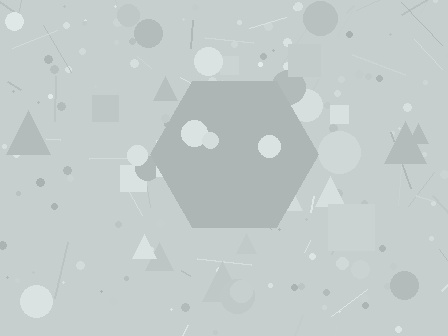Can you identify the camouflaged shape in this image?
The camouflaged shape is a hexagon.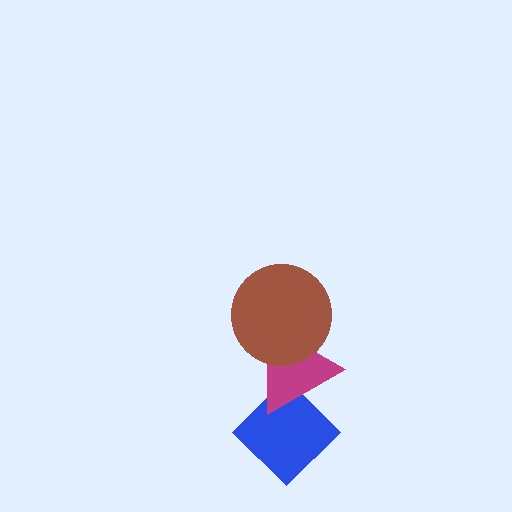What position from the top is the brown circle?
The brown circle is 1st from the top.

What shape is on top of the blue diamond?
The magenta triangle is on top of the blue diamond.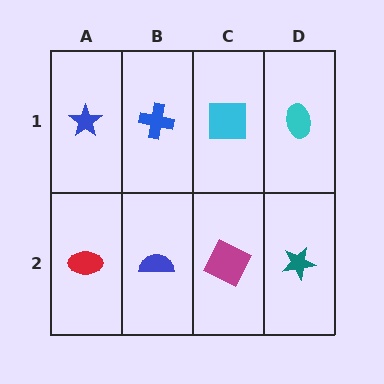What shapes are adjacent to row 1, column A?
A red ellipse (row 2, column A), a blue cross (row 1, column B).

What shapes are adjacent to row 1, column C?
A magenta square (row 2, column C), a blue cross (row 1, column B), a cyan ellipse (row 1, column D).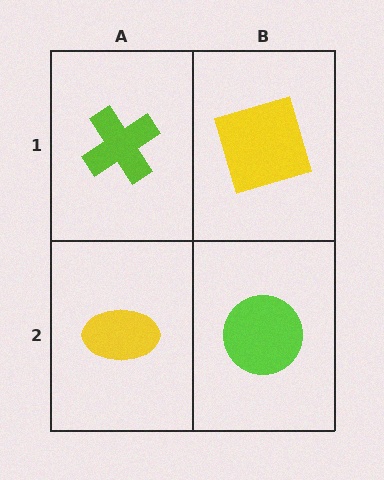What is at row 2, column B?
A lime circle.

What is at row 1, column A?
A lime cross.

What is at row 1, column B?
A yellow square.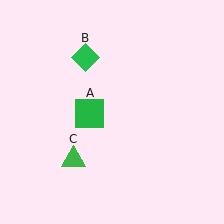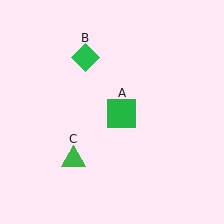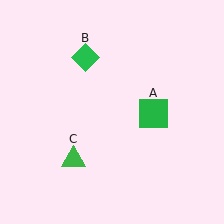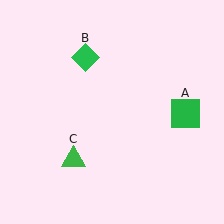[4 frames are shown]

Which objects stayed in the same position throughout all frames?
Green diamond (object B) and green triangle (object C) remained stationary.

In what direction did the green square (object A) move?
The green square (object A) moved right.